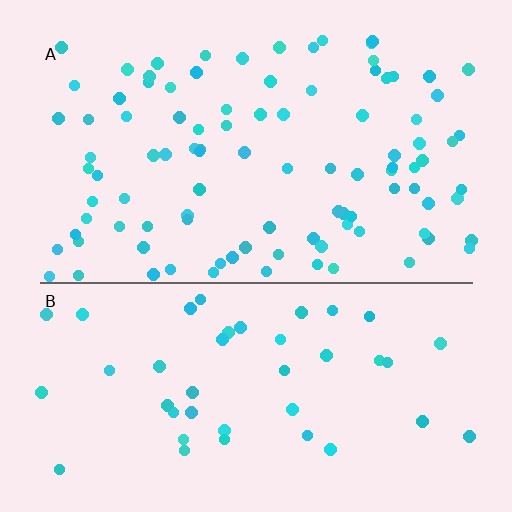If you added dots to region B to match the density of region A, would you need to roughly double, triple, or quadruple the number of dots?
Approximately double.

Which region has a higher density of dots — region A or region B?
A (the top).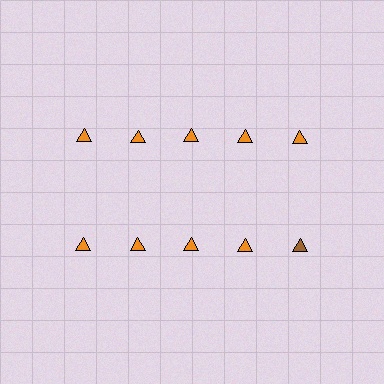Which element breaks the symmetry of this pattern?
The brown triangle in the second row, rightmost column breaks the symmetry. All other shapes are orange triangles.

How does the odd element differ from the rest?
It has a different color: brown instead of orange.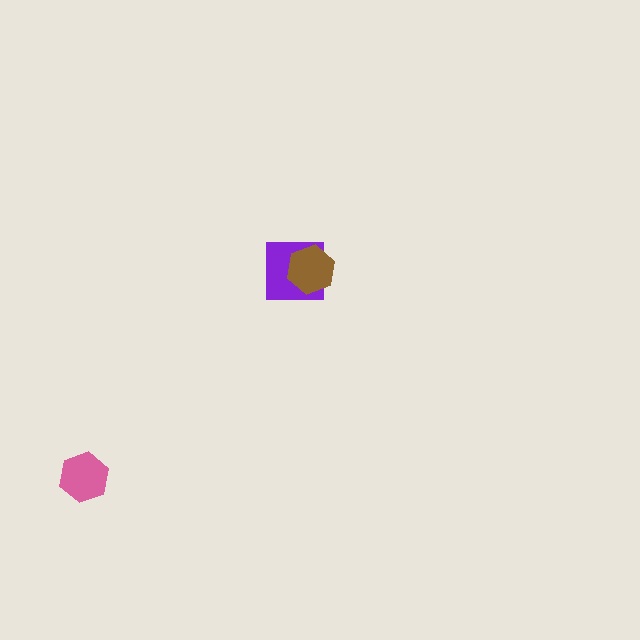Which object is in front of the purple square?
The brown hexagon is in front of the purple square.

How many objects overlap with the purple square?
1 object overlaps with the purple square.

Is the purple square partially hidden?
Yes, it is partially covered by another shape.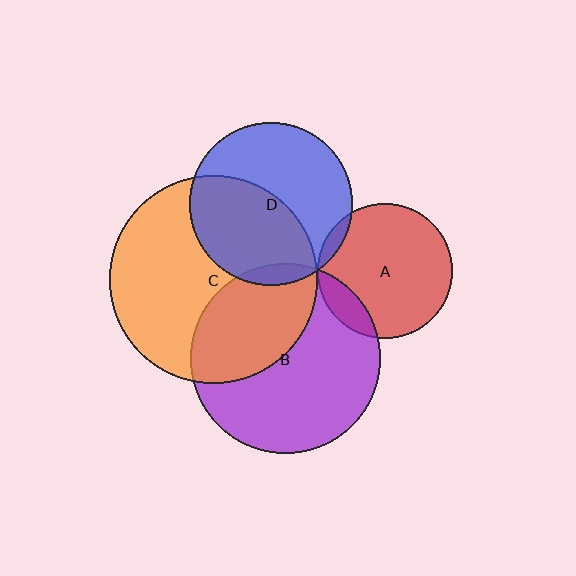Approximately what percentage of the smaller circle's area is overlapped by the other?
Approximately 15%.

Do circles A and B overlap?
Yes.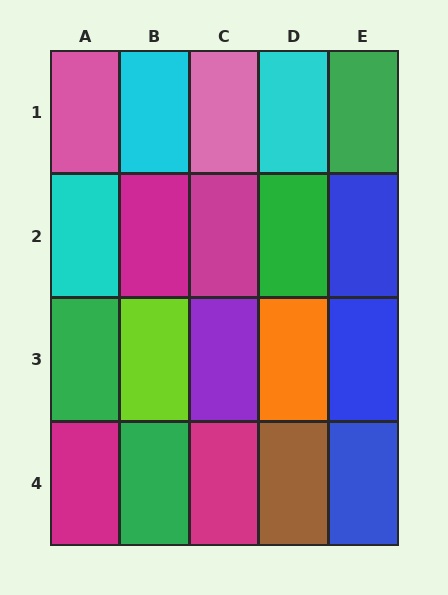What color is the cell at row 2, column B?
Magenta.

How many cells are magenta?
4 cells are magenta.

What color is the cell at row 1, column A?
Pink.